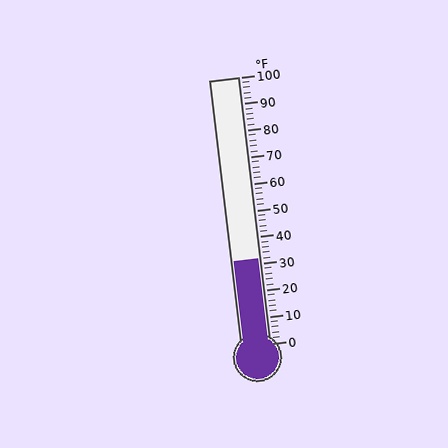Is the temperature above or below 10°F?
The temperature is above 10°F.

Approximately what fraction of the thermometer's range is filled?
The thermometer is filled to approximately 30% of its range.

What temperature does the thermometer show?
The thermometer shows approximately 32°F.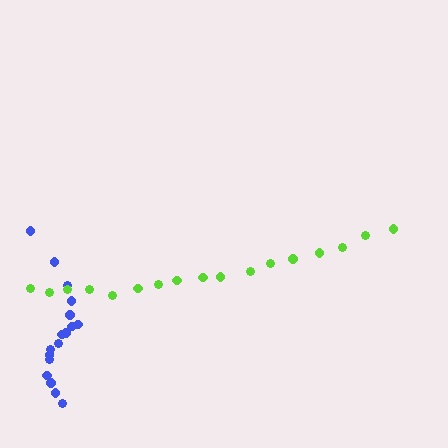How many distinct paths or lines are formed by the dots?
There are 2 distinct paths.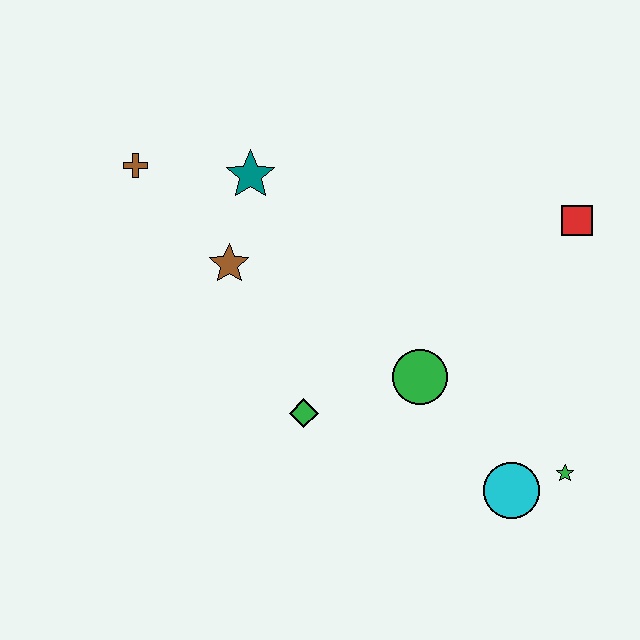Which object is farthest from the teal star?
The green star is farthest from the teal star.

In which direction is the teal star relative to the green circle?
The teal star is above the green circle.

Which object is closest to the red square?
The green circle is closest to the red square.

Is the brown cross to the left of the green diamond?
Yes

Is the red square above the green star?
Yes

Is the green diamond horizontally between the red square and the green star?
No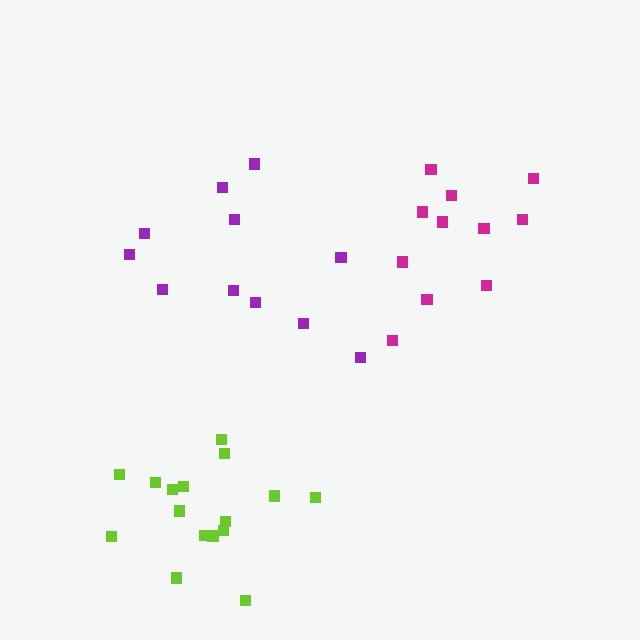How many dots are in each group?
Group 1: 11 dots, Group 2: 16 dots, Group 3: 11 dots (38 total).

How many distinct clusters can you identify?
There are 3 distinct clusters.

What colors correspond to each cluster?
The clusters are colored: purple, lime, magenta.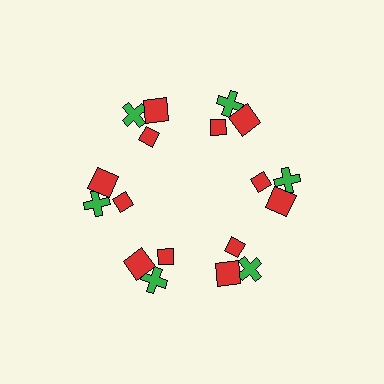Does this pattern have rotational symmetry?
Yes, this pattern has 6-fold rotational symmetry. It looks the same after rotating 60 degrees around the center.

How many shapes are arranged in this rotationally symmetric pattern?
There are 18 shapes, arranged in 6 groups of 3.